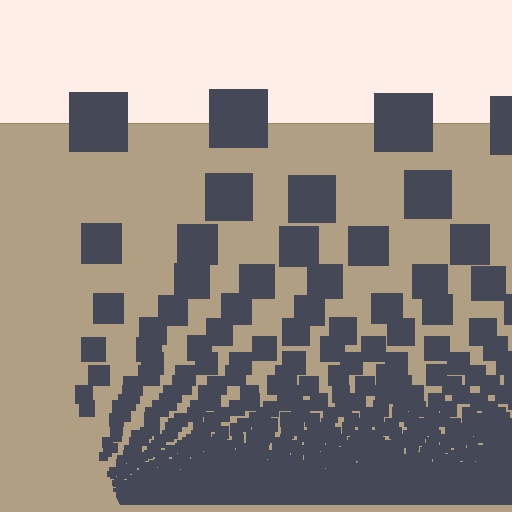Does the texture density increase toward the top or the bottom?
Density increases toward the bottom.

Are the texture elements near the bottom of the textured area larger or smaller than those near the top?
Smaller. The gradient is inverted — elements near the bottom are smaller and denser.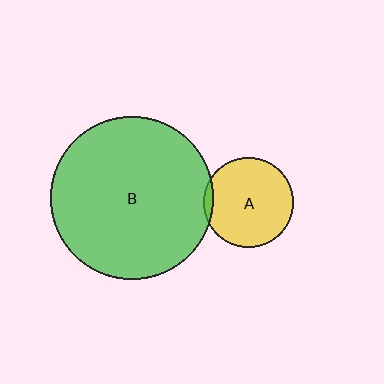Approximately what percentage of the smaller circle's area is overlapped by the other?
Approximately 5%.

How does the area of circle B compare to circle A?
Approximately 3.3 times.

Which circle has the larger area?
Circle B (green).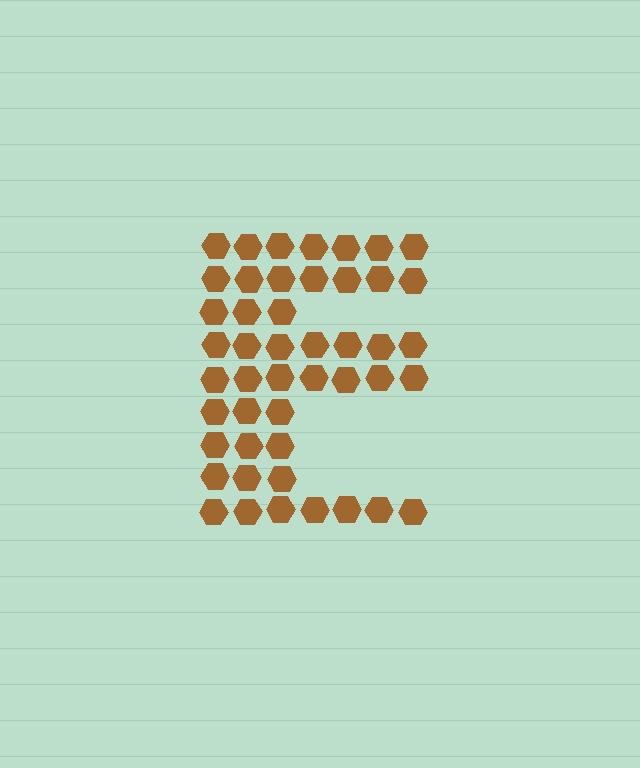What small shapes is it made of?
It is made of small hexagons.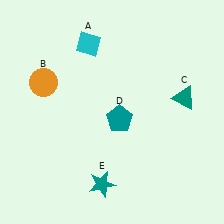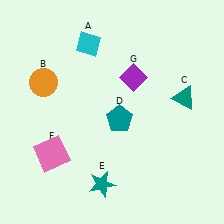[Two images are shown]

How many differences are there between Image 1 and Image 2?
There are 2 differences between the two images.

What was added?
A pink square (F), a purple diamond (G) were added in Image 2.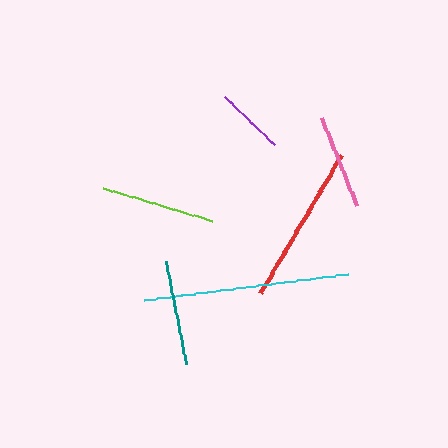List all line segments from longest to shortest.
From longest to shortest: cyan, red, lime, teal, pink, purple.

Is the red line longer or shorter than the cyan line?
The cyan line is longer than the red line.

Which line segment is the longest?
The cyan line is the longest at approximately 206 pixels.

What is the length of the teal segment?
The teal segment is approximately 105 pixels long.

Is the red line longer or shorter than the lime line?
The red line is longer than the lime line.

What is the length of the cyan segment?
The cyan segment is approximately 206 pixels long.